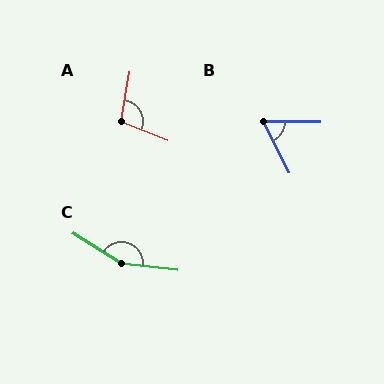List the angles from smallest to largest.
B (63°), A (102°), C (154°).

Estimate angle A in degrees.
Approximately 102 degrees.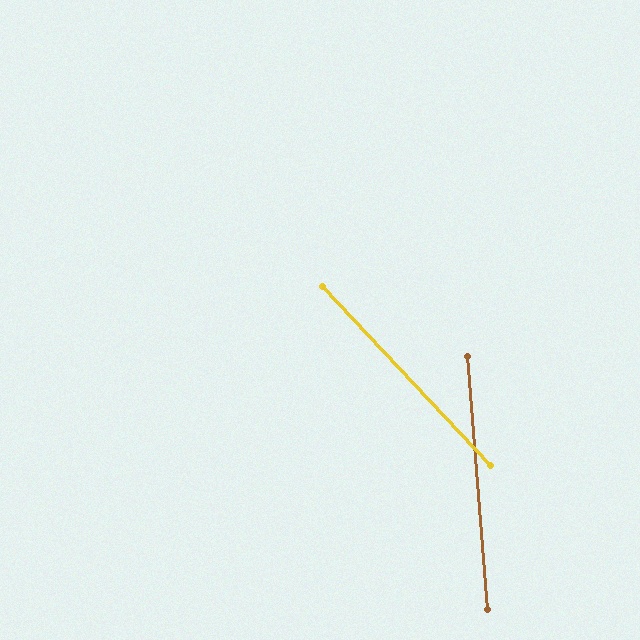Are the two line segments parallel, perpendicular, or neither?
Neither parallel nor perpendicular — they differ by about 39°.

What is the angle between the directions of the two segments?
Approximately 39 degrees.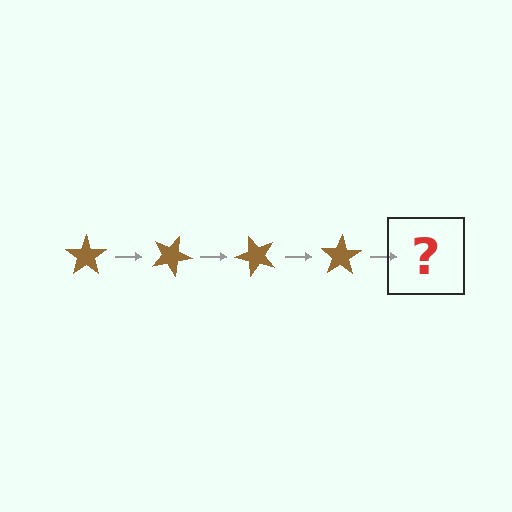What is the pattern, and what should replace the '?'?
The pattern is that the star rotates 25 degrees each step. The '?' should be a brown star rotated 100 degrees.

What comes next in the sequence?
The next element should be a brown star rotated 100 degrees.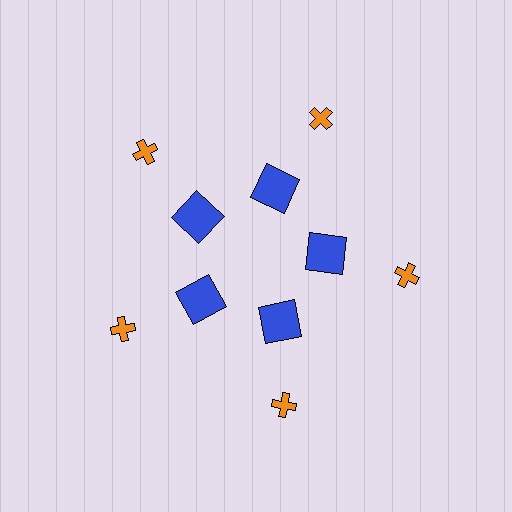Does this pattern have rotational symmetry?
Yes, this pattern has 5-fold rotational symmetry. It looks the same after rotating 72 degrees around the center.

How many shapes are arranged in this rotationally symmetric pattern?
There are 10 shapes, arranged in 5 groups of 2.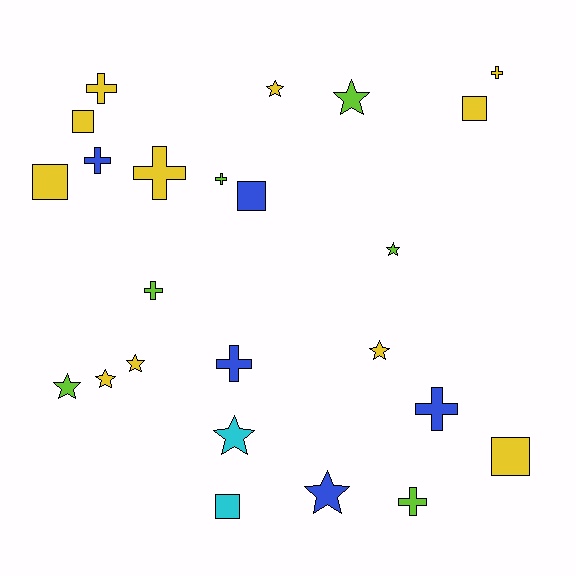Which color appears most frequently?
Yellow, with 11 objects.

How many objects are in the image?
There are 24 objects.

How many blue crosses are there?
There are 3 blue crosses.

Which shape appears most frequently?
Star, with 9 objects.